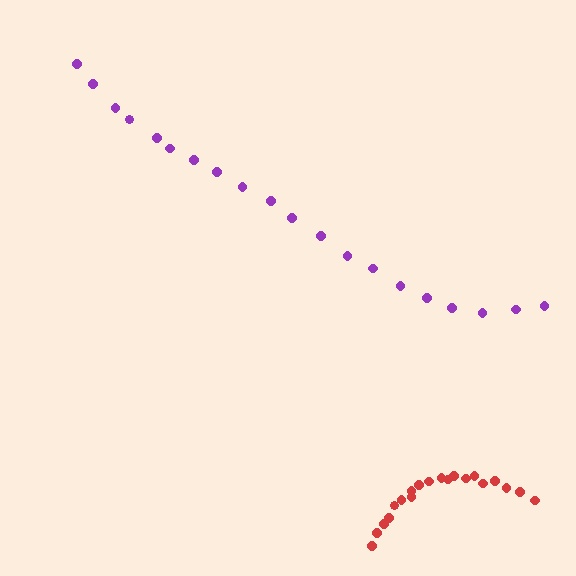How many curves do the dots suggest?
There are 2 distinct paths.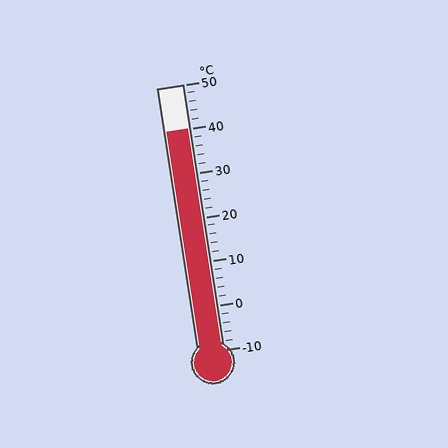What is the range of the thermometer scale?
The thermometer scale ranges from -10°C to 50°C.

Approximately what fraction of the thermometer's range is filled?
The thermometer is filled to approximately 85% of its range.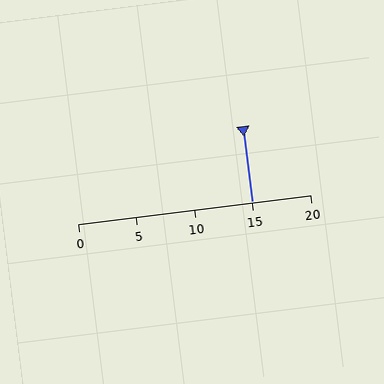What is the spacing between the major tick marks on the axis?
The major ticks are spaced 5 apart.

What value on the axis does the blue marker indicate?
The marker indicates approximately 15.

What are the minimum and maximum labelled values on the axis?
The axis runs from 0 to 20.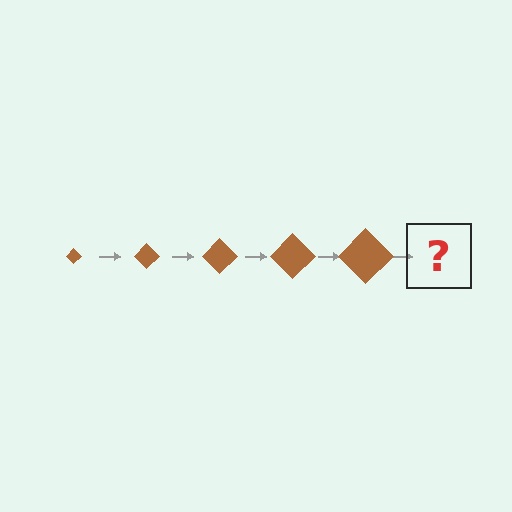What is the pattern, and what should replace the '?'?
The pattern is that the diamond gets progressively larger each step. The '?' should be a brown diamond, larger than the previous one.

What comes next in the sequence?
The next element should be a brown diamond, larger than the previous one.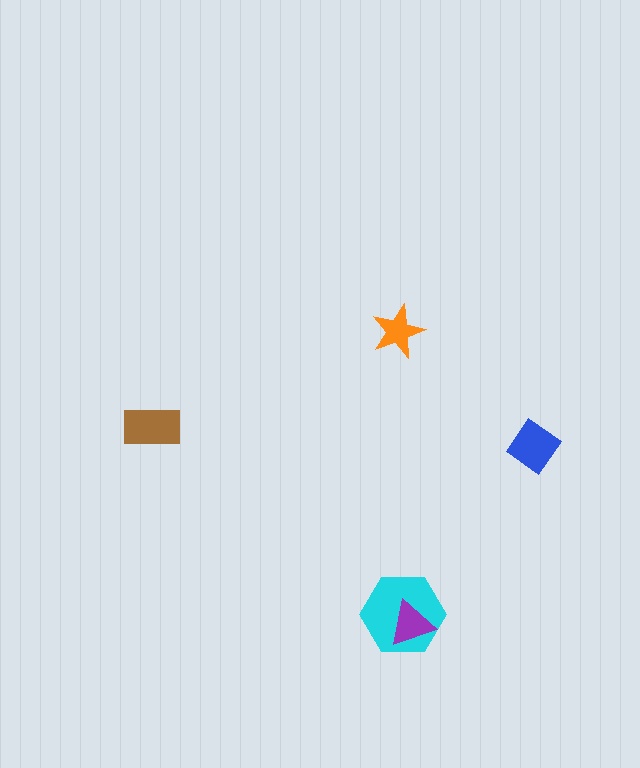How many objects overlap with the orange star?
0 objects overlap with the orange star.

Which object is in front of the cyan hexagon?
The purple triangle is in front of the cyan hexagon.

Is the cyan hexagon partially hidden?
Yes, it is partially covered by another shape.